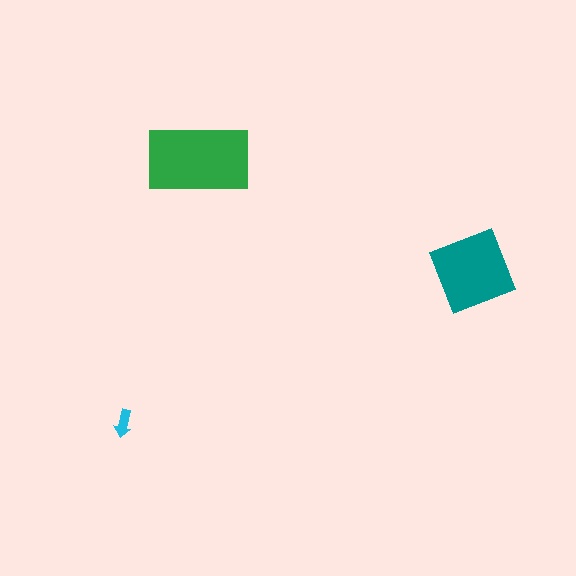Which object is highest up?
The green rectangle is topmost.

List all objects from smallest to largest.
The cyan arrow, the teal square, the green rectangle.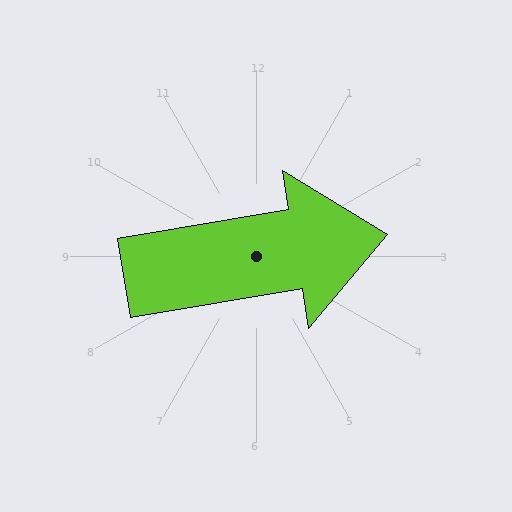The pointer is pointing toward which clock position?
Roughly 3 o'clock.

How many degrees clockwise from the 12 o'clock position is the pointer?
Approximately 81 degrees.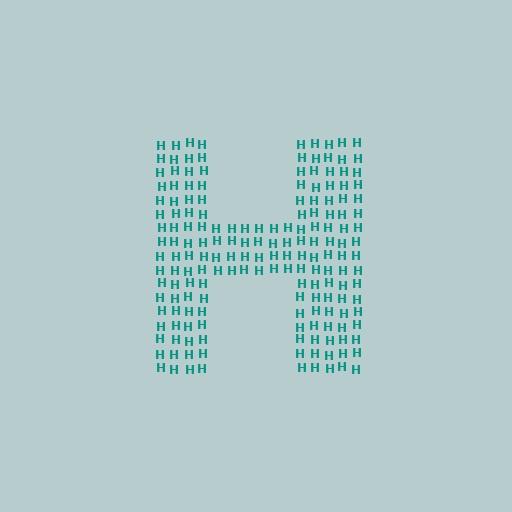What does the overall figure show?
The overall figure shows the letter H.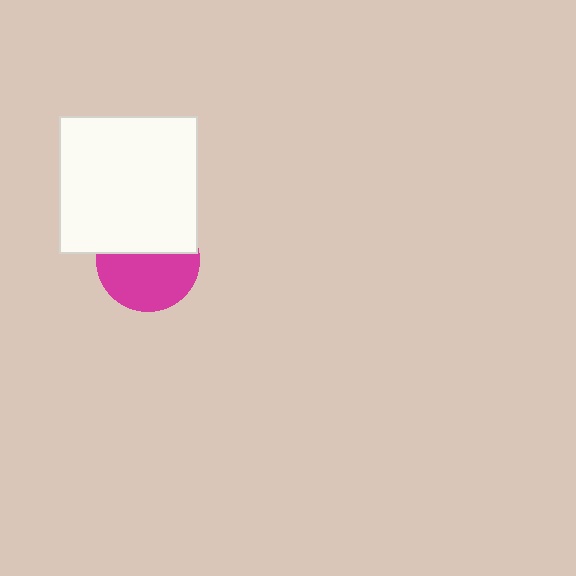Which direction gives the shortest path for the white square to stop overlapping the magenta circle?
Moving up gives the shortest separation.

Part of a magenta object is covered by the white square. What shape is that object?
It is a circle.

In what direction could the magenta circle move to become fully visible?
The magenta circle could move down. That would shift it out from behind the white square entirely.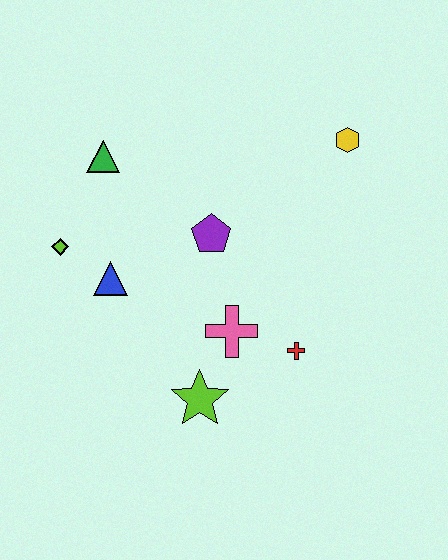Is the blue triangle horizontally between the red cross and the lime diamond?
Yes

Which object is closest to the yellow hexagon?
The purple pentagon is closest to the yellow hexagon.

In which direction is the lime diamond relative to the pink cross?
The lime diamond is to the left of the pink cross.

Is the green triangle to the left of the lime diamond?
No